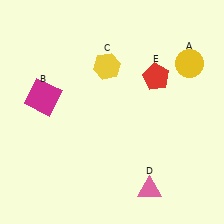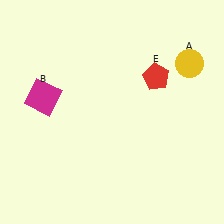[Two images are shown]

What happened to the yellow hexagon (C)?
The yellow hexagon (C) was removed in Image 2. It was in the top-left area of Image 1.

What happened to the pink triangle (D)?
The pink triangle (D) was removed in Image 2. It was in the bottom-right area of Image 1.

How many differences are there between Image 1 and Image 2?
There are 2 differences between the two images.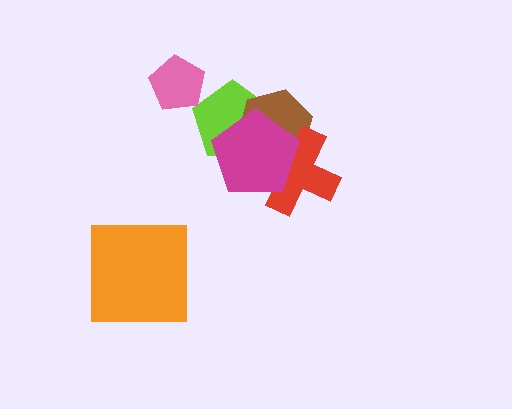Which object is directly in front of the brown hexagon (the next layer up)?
The red cross is directly in front of the brown hexagon.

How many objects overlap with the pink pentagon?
0 objects overlap with the pink pentagon.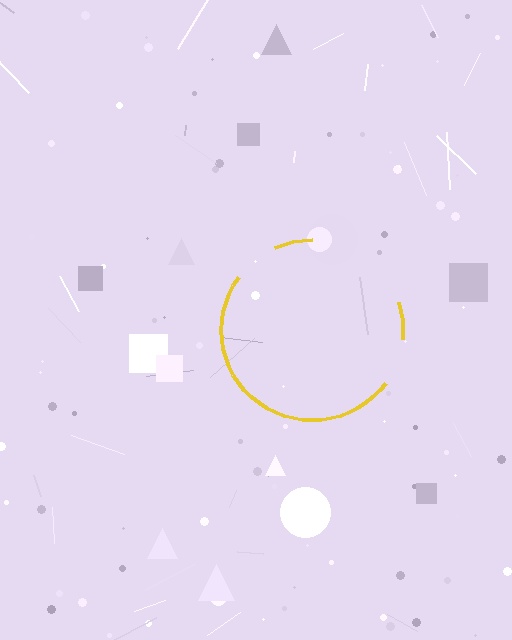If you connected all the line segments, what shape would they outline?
They would outline a circle.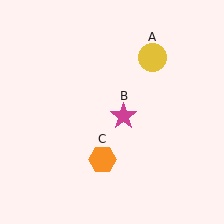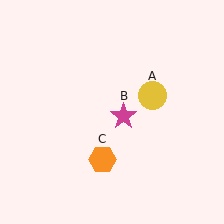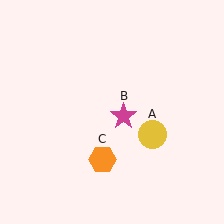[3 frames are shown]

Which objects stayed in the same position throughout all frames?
Magenta star (object B) and orange hexagon (object C) remained stationary.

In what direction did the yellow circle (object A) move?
The yellow circle (object A) moved down.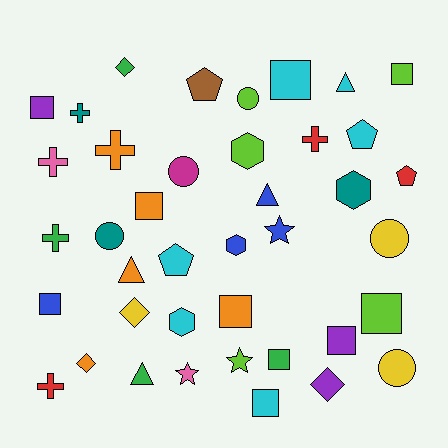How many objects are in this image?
There are 40 objects.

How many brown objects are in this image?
There is 1 brown object.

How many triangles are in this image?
There are 4 triangles.